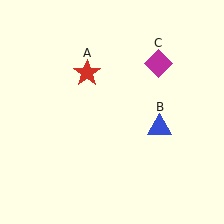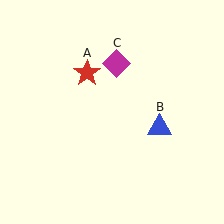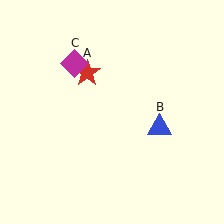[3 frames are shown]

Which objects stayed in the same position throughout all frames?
Red star (object A) and blue triangle (object B) remained stationary.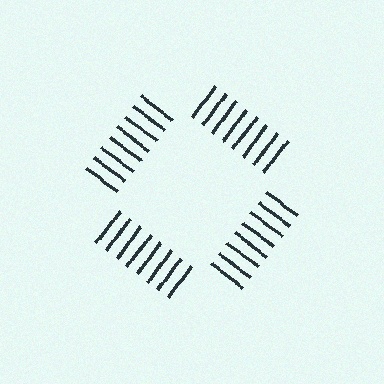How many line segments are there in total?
32 — 8 along each of the 4 edges.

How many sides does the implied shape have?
4 sides — the line-ends trace a square.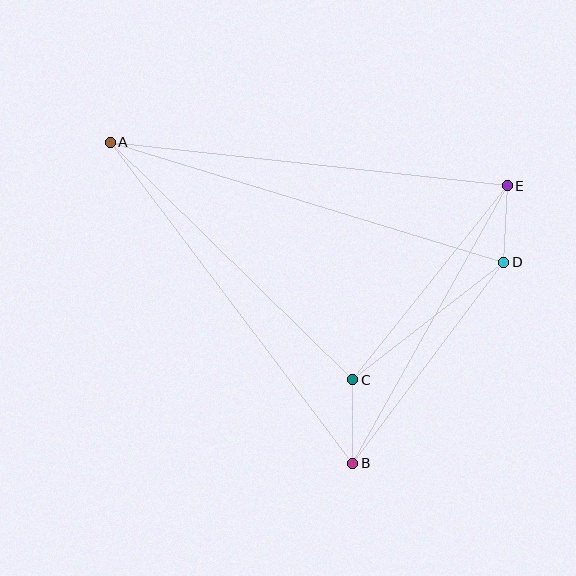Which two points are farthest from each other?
Points A and D are farthest from each other.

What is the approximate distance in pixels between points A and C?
The distance between A and C is approximately 340 pixels.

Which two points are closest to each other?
Points D and E are closest to each other.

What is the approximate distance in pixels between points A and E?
The distance between A and E is approximately 399 pixels.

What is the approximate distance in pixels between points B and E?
The distance between B and E is approximately 318 pixels.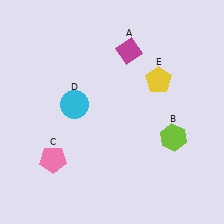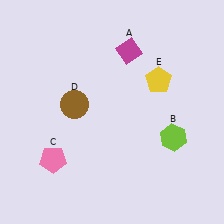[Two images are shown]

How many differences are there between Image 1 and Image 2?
There is 1 difference between the two images.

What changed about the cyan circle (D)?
In Image 1, D is cyan. In Image 2, it changed to brown.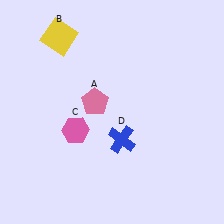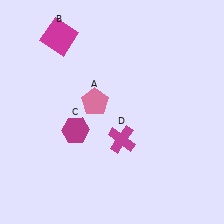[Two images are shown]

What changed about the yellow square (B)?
In Image 1, B is yellow. In Image 2, it changed to magenta.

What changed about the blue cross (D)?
In Image 1, D is blue. In Image 2, it changed to magenta.